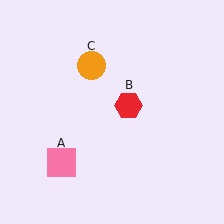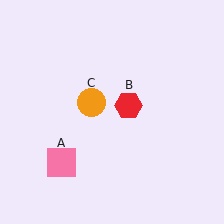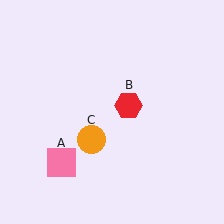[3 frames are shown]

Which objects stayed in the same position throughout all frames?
Pink square (object A) and red hexagon (object B) remained stationary.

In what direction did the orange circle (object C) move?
The orange circle (object C) moved down.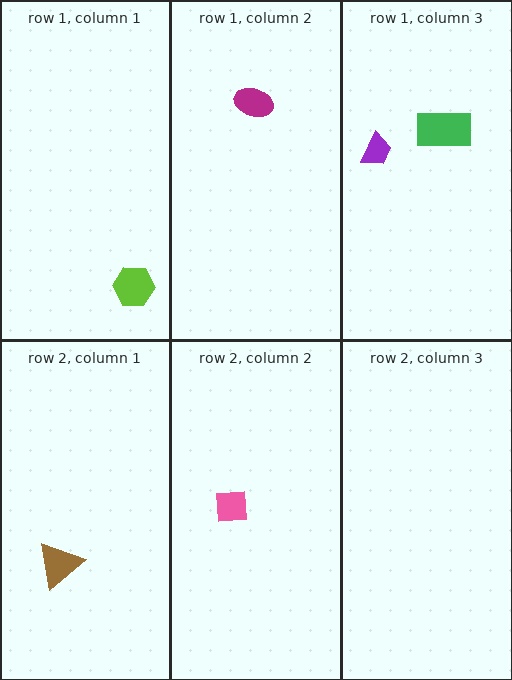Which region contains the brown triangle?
The row 2, column 1 region.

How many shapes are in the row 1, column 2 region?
1.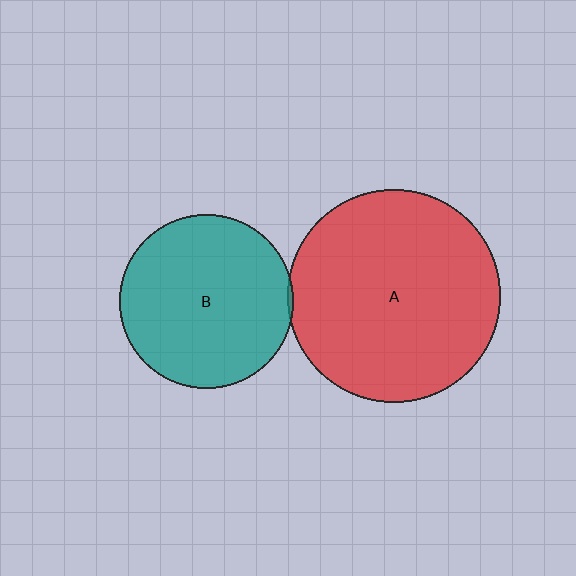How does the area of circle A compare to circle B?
Approximately 1.5 times.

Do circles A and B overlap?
Yes.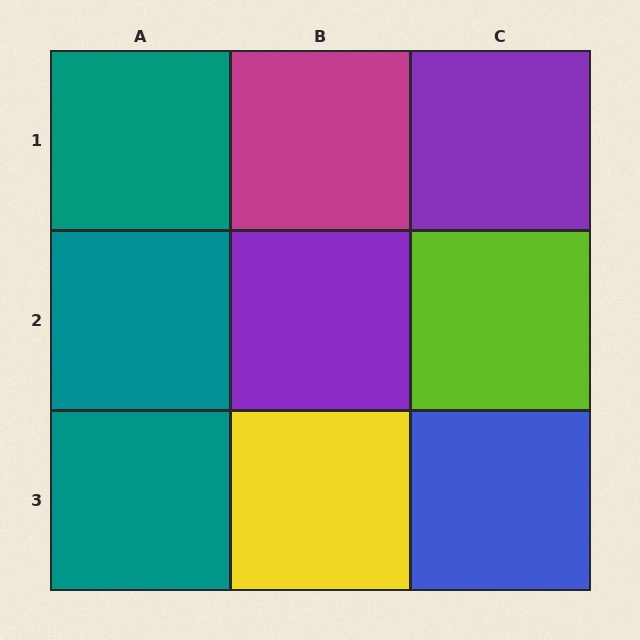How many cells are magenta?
1 cell is magenta.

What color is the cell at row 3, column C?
Blue.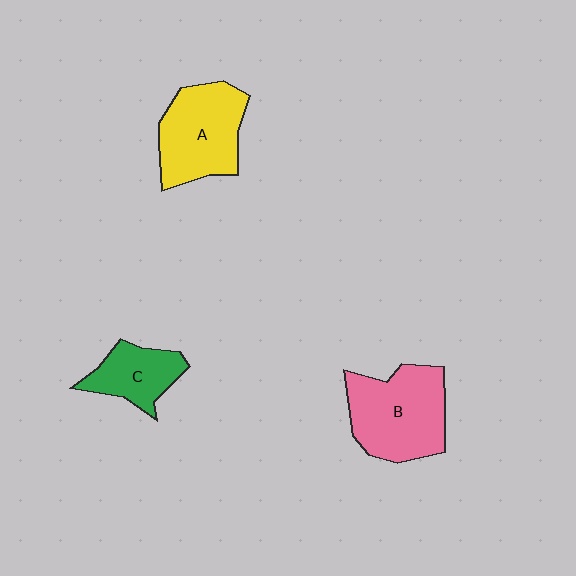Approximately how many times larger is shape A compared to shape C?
Approximately 1.6 times.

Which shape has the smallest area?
Shape C (green).